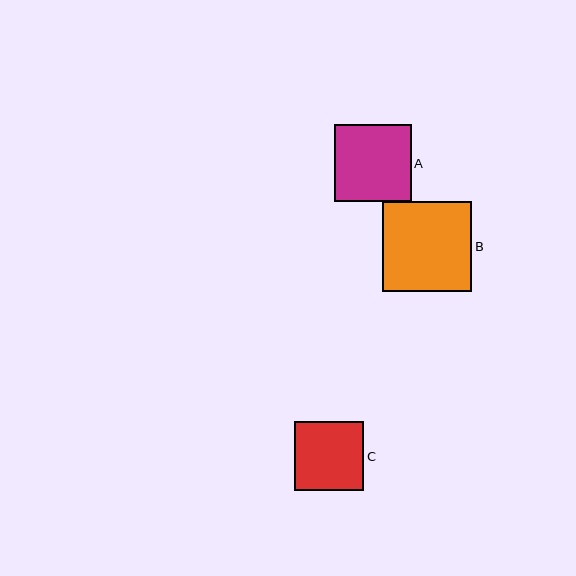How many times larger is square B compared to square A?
Square B is approximately 1.2 times the size of square A.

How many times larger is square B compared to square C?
Square B is approximately 1.3 times the size of square C.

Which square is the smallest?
Square C is the smallest with a size of approximately 69 pixels.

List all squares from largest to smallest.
From largest to smallest: B, A, C.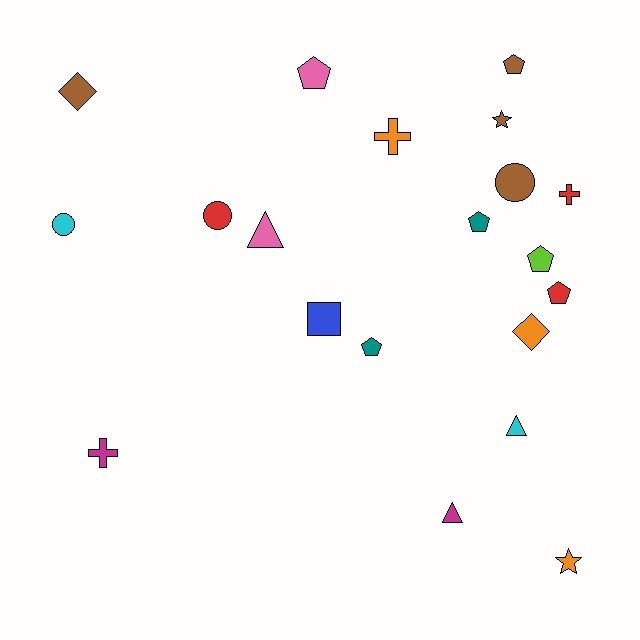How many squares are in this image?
There is 1 square.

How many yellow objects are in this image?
There are no yellow objects.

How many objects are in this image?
There are 20 objects.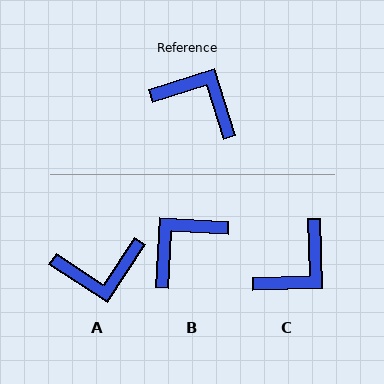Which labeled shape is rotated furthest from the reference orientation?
A, about 141 degrees away.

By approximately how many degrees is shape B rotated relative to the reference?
Approximately 69 degrees counter-clockwise.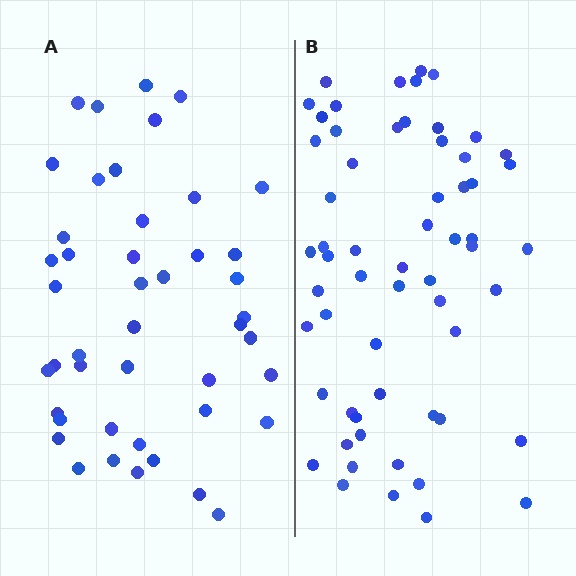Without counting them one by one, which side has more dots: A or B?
Region B (the right region) has more dots.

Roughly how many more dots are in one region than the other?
Region B has approximately 15 more dots than region A.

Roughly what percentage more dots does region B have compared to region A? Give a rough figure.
About 35% more.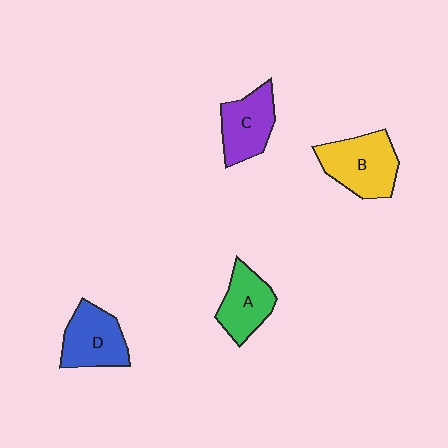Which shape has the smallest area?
Shape A (green).